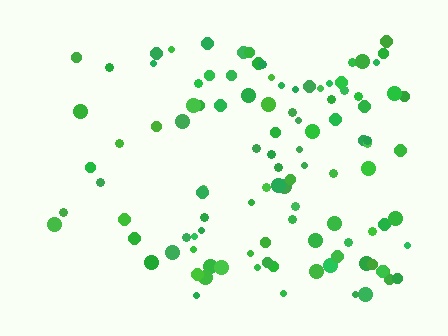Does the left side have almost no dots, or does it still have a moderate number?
Still a moderate number, just noticeably fewer than the right.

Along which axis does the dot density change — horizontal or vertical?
Horizontal.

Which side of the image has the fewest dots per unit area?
The left.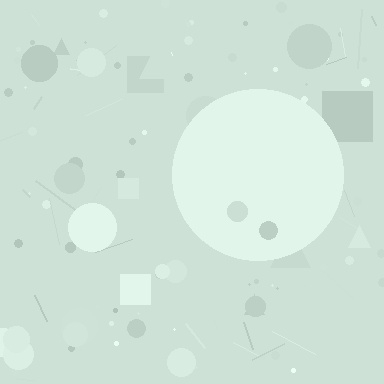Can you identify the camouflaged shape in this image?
The camouflaged shape is a circle.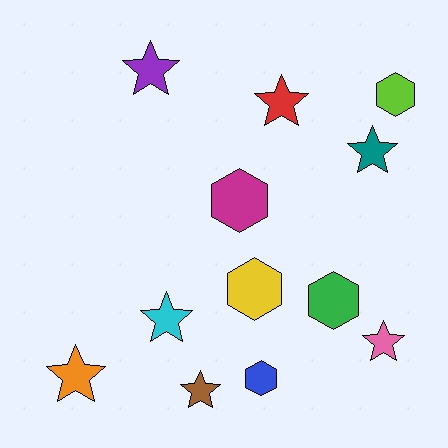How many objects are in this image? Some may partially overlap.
There are 12 objects.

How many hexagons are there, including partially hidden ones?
There are 5 hexagons.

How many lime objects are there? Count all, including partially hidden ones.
There is 1 lime object.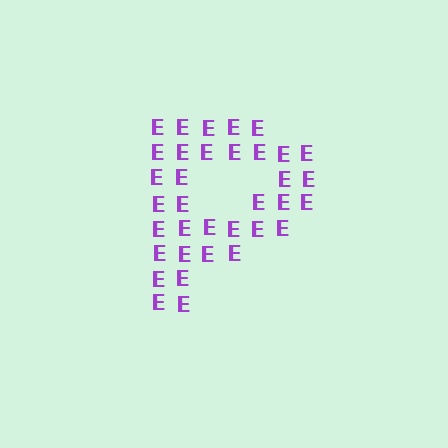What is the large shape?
The large shape is the letter P.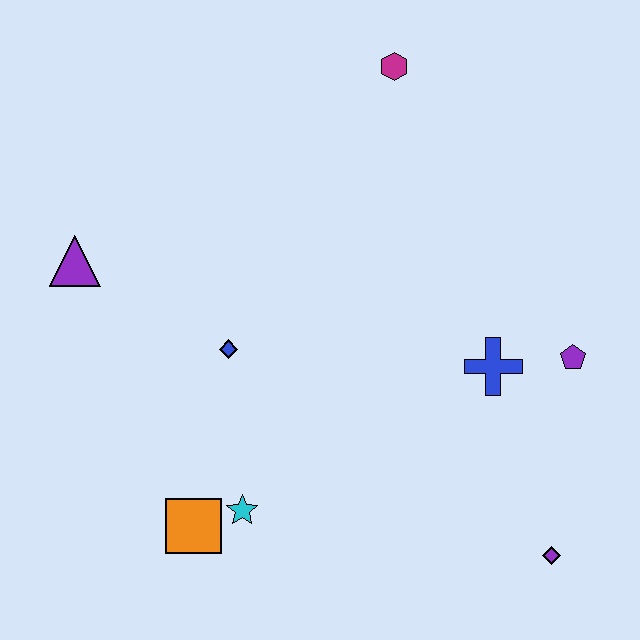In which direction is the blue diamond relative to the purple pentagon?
The blue diamond is to the left of the purple pentagon.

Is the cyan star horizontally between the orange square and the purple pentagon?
Yes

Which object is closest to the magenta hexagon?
The blue cross is closest to the magenta hexagon.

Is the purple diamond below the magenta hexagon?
Yes